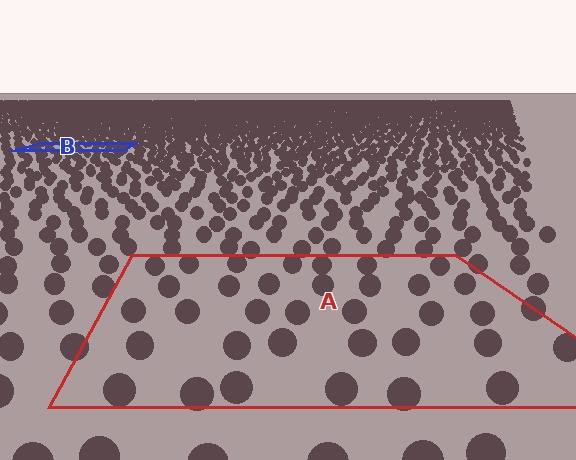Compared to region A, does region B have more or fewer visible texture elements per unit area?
Region B has more texture elements per unit area — they are packed more densely because it is farther away.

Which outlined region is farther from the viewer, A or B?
Region B is farther from the viewer — the texture elements inside it appear smaller and more densely packed.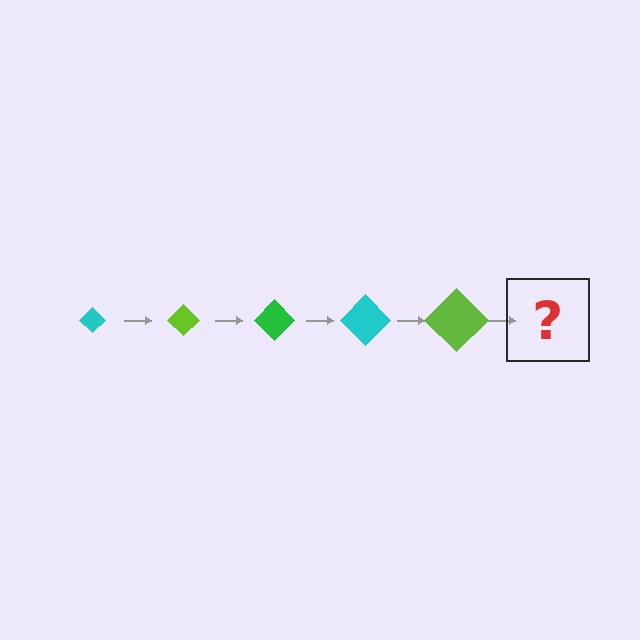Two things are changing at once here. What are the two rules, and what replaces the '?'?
The two rules are that the diamond grows larger each step and the color cycles through cyan, lime, and green. The '?' should be a green diamond, larger than the previous one.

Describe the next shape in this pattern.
It should be a green diamond, larger than the previous one.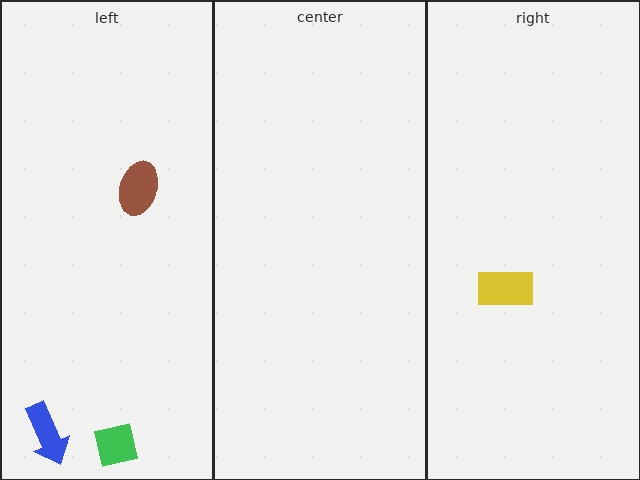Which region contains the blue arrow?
The left region.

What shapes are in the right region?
The yellow rectangle.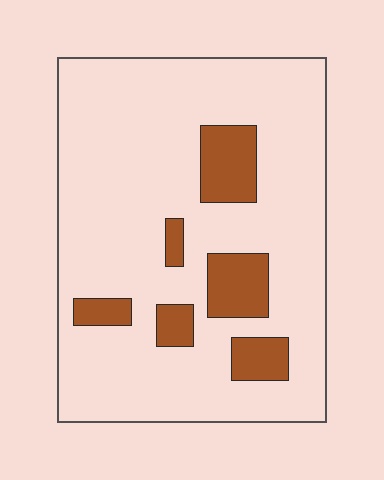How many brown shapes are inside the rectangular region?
6.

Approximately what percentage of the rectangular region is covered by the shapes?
Approximately 15%.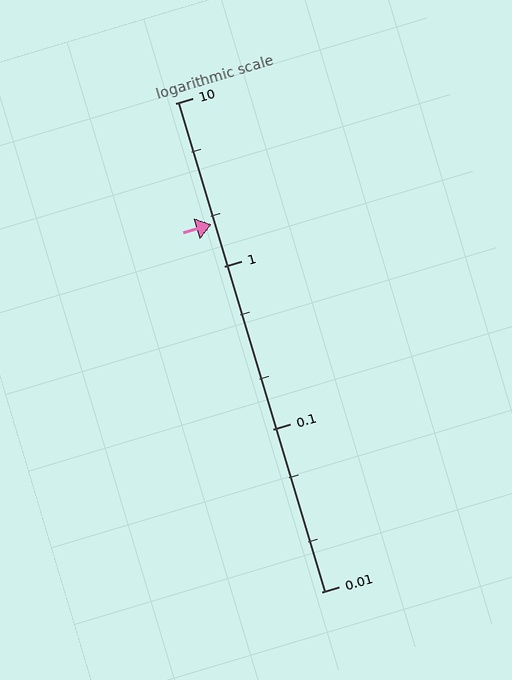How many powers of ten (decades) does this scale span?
The scale spans 3 decades, from 0.01 to 10.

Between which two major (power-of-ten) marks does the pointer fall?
The pointer is between 1 and 10.